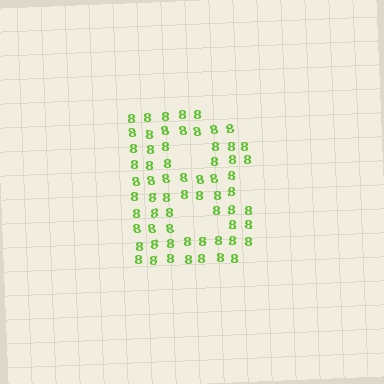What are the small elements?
The small elements are digit 8's.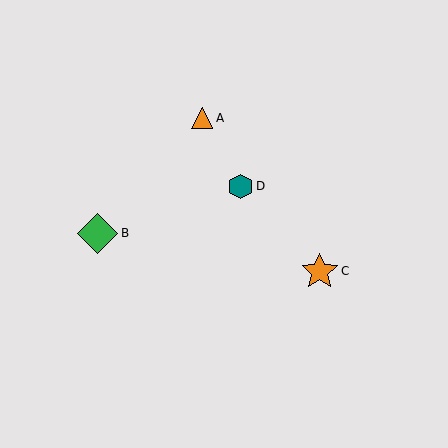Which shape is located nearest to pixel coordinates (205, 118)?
The orange triangle (labeled A) at (202, 118) is nearest to that location.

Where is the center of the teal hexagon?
The center of the teal hexagon is at (241, 186).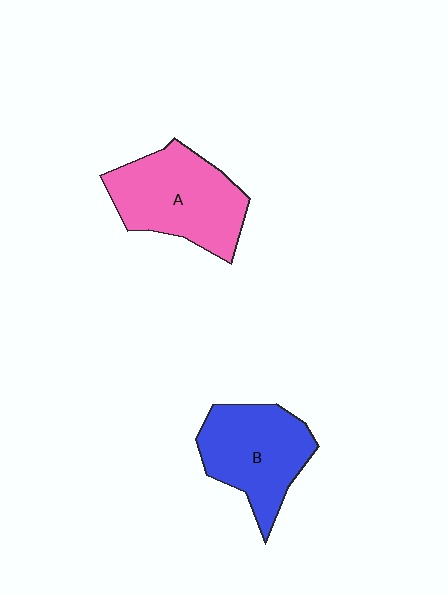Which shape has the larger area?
Shape A (pink).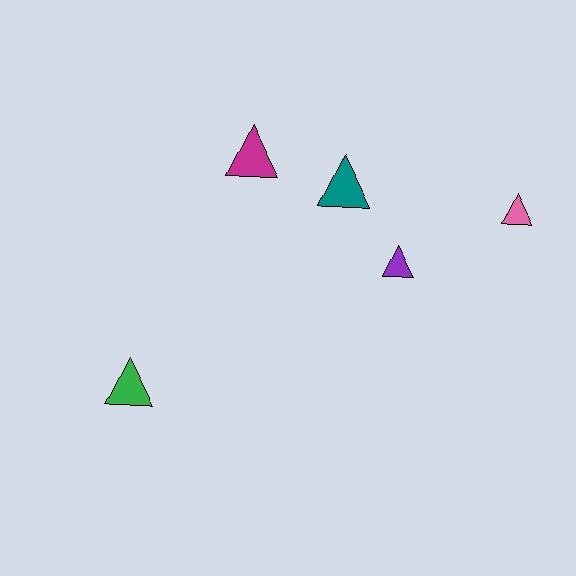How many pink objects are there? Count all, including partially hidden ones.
There is 1 pink object.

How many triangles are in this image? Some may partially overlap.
There are 5 triangles.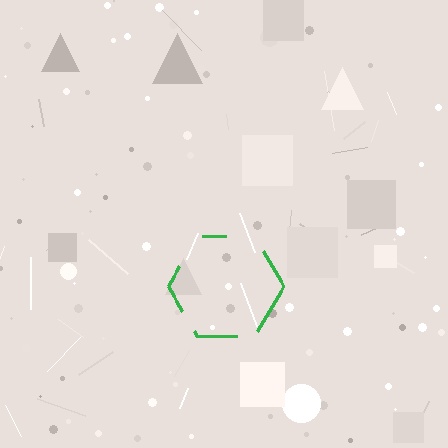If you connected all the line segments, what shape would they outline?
They would outline a hexagon.